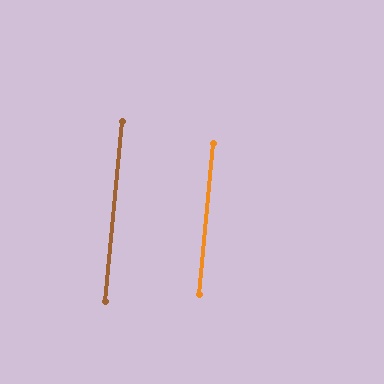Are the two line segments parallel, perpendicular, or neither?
Parallel — their directions differ by only 0.1°.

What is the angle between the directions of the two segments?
Approximately 0 degrees.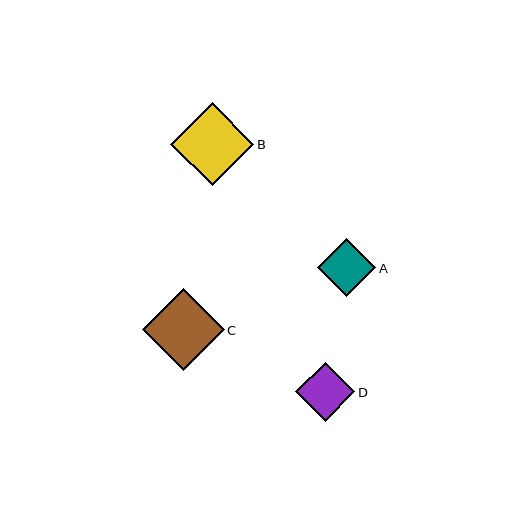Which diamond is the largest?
Diamond B is the largest with a size of approximately 83 pixels.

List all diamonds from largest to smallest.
From largest to smallest: B, C, D, A.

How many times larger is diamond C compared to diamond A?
Diamond C is approximately 1.4 times the size of diamond A.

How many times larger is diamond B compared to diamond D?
Diamond B is approximately 1.4 times the size of diamond D.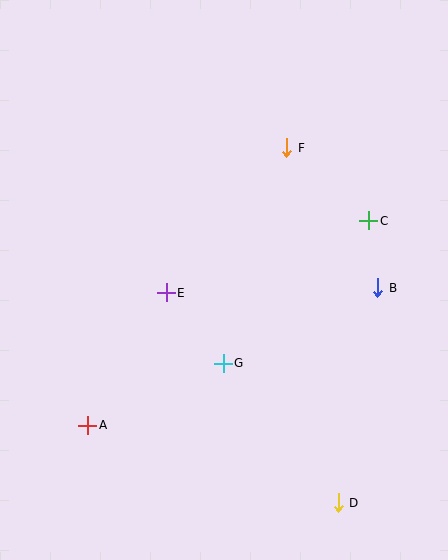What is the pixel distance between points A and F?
The distance between A and F is 341 pixels.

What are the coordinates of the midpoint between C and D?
The midpoint between C and D is at (353, 362).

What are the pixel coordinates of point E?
Point E is at (166, 293).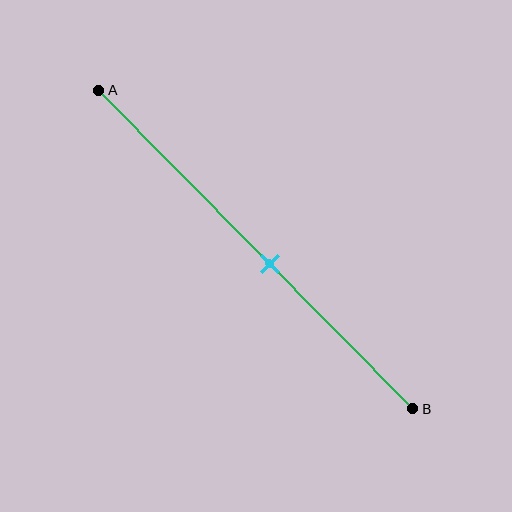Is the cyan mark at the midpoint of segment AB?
No, the mark is at about 55% from A, not at the 50% midpoint.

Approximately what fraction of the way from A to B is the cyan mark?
The cyan mark is approximately 55% of the way from A to B.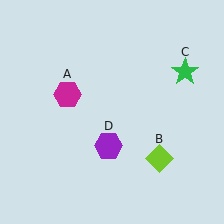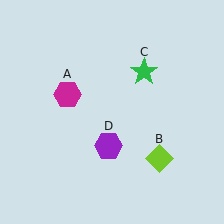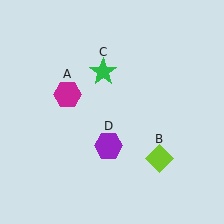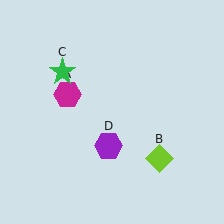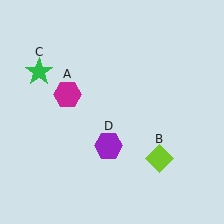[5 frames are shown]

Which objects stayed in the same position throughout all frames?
Magenta hexagon (object A) and lime diamond (object B) and purple hexagon (object D) remained stationary.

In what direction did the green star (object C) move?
The green star (object C) moved left.